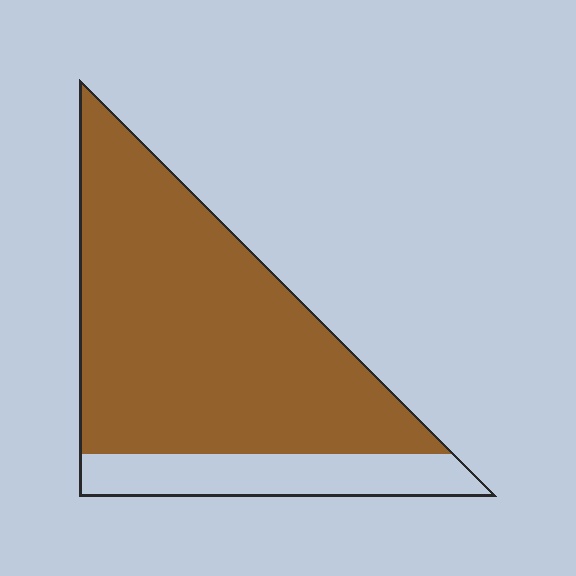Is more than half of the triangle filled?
Yes.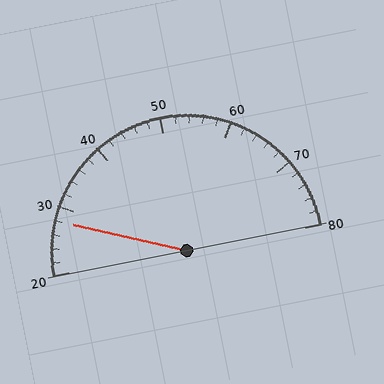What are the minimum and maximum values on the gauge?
The gauge ranges from 20 to 80.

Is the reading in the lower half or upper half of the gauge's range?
The reading is in the lower half of the range (20 to 80).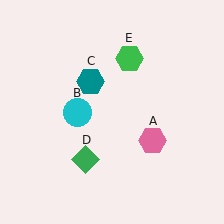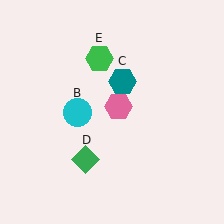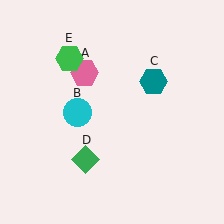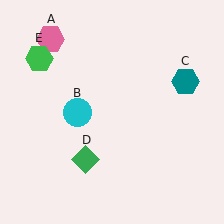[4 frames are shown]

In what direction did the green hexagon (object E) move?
The green hexagon (object E) moved left.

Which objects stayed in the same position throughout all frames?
Cyan circle (object B) and green diamond (object D) remained stationary.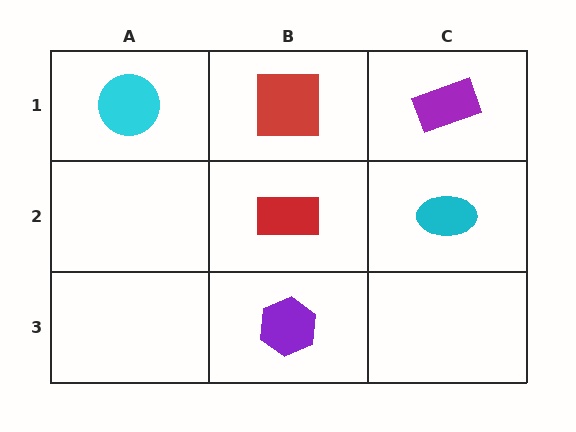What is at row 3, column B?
A purple hexagon.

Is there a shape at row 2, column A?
No, that cell is empty.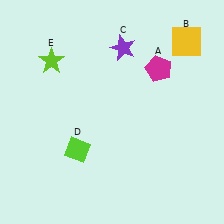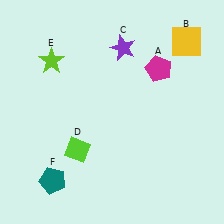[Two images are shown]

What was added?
A teal pentagon (F) was added in Image 2.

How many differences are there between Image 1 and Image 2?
There is 1 difference between the two images.